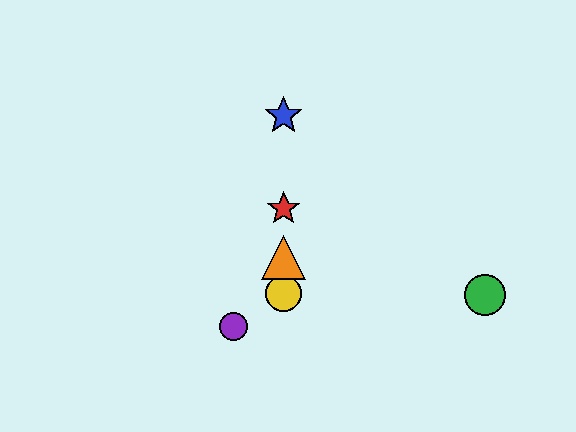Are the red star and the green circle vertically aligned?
No, the red star is at x≈284 and the green circle is at x≈485.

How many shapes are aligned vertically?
4 shapes (the red star, the blue star, the yellow circle, the orange triangle) are aligned vertically.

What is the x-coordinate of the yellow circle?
The yellow circle is at x≈284.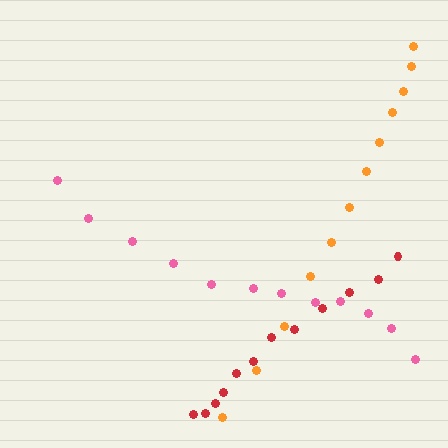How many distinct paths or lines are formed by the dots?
There are 3 distinct paths.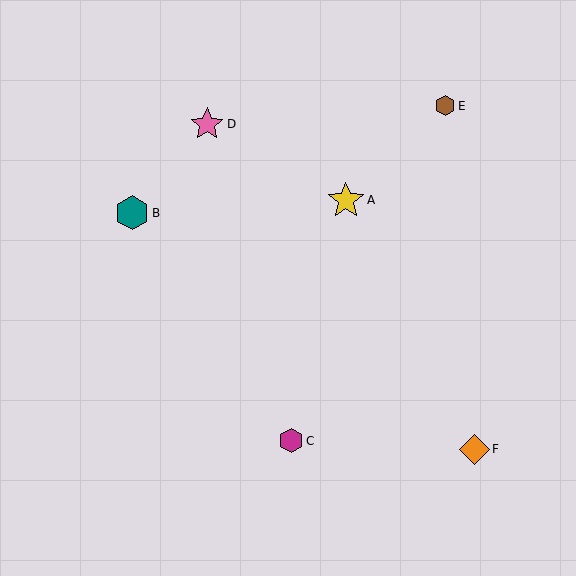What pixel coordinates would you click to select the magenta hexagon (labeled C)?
Click at (291, 441) to select the magenta hexagon C.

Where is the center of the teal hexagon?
The center of the teal hexagon is at (132, 213).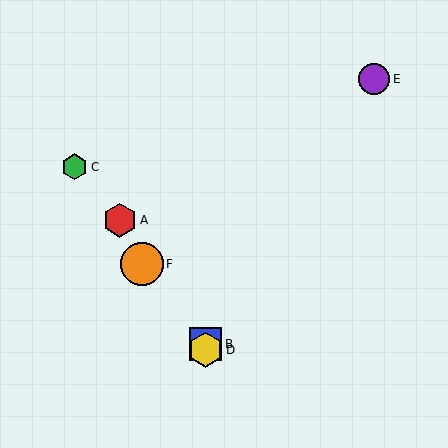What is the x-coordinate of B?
Object B is at x≈206.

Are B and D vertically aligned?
Yes, both are at x≈206.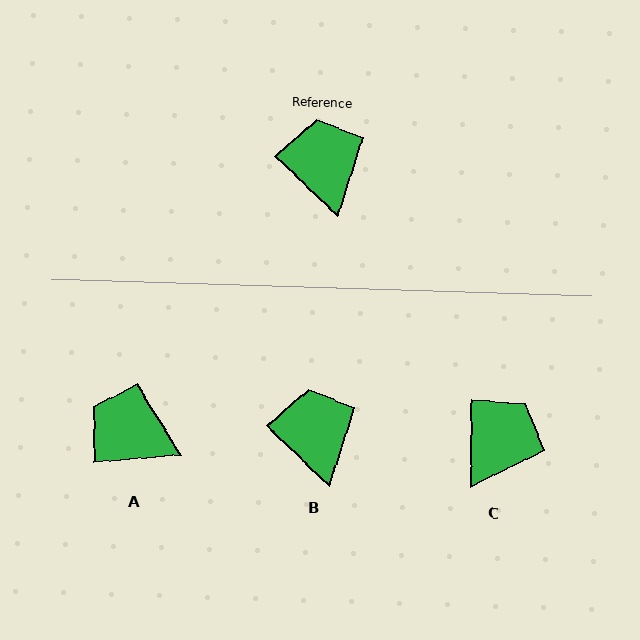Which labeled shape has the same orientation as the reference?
B.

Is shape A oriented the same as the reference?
No, it is off by about 49 degrees.